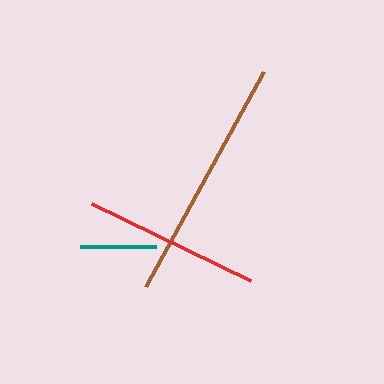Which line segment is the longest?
The brown line is the longest at approximately 245 pixels.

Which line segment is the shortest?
The teal line is the shortest at approximately 75 pixels.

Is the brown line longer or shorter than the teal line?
The brown line is longer than the teal line.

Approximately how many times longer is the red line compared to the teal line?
The red line is approximately 2.4 times the length of the teal line.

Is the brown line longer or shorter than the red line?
The brown line is longer than the red line.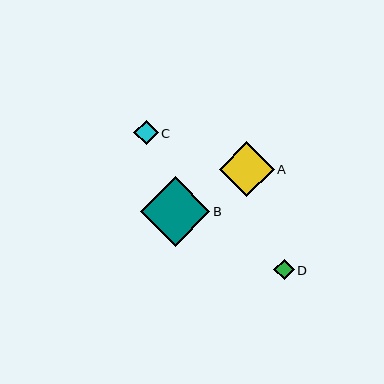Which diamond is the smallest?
Diamond D is the smallest with a size of approximately 20 pixels.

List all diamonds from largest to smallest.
From largest to smallest: B, A, C, D.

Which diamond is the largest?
Diamond B is the largest with a size of approximately 70 pixels.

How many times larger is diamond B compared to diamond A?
Diamond B is approximately 1.3 times the size of diamond A.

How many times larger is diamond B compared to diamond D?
Diamond B is approximately 3.4 times the size of diamond D.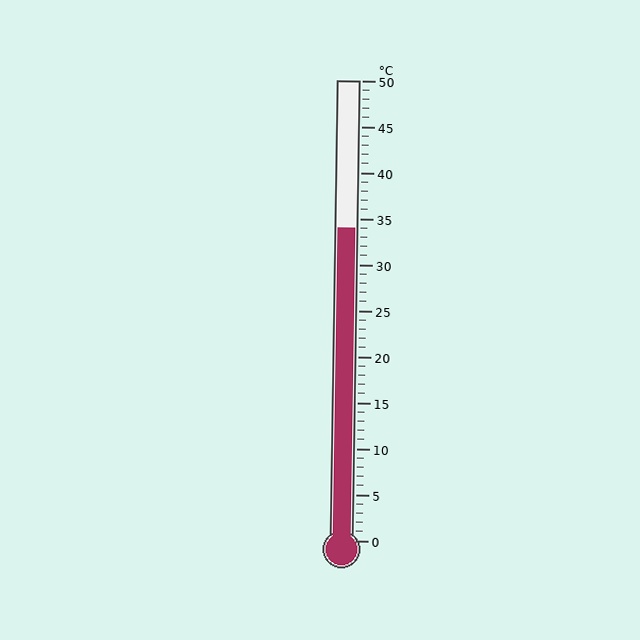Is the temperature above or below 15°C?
The temperature is above 15°C.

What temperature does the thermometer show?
The thermometer shows approximately 34°C.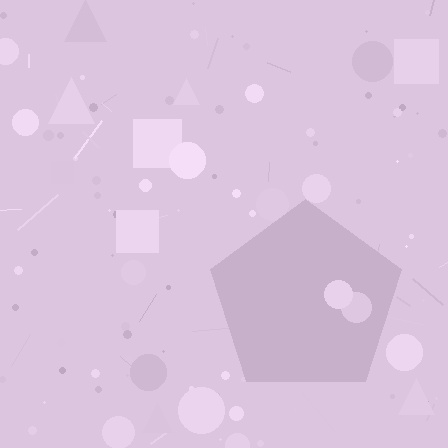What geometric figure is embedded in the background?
A pentagon is embedded in the background.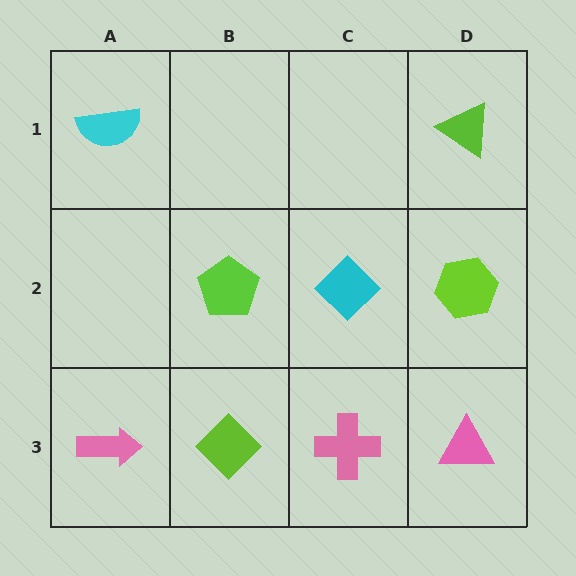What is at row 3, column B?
A lime diamond.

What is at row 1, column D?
A lime triangle.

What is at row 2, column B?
A lime pentagon.